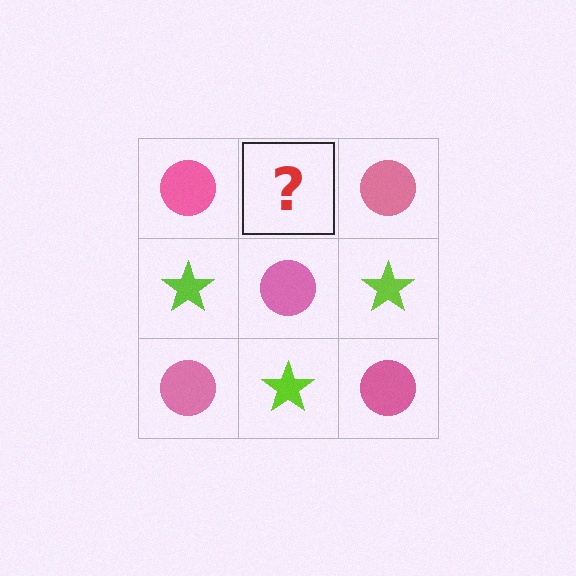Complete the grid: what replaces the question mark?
The question mark should be replaced with a lime star.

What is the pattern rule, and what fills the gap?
The rule is that it alternates pink circle and lime star in a checkerboard pattern. The gap should be filled with a lime star.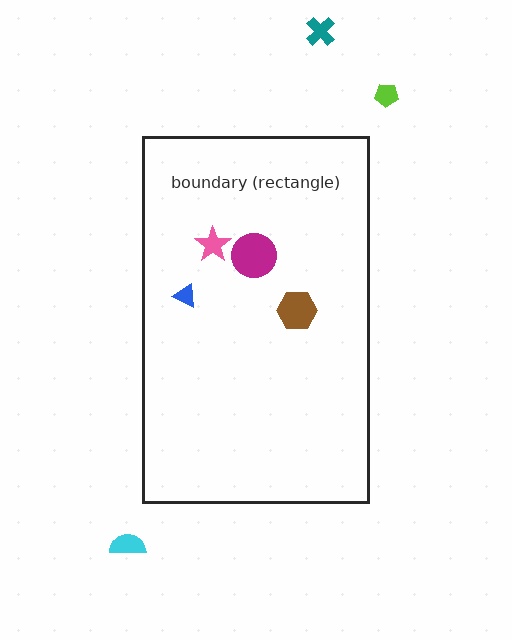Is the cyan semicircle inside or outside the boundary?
Outside.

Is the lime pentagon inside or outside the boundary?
Outside.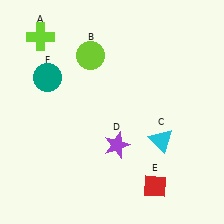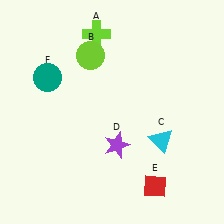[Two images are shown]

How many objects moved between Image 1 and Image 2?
1 object moved between the two images.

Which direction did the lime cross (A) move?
The lime cross (A) moved right.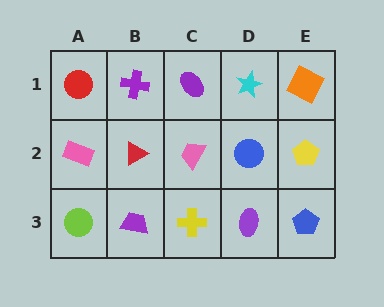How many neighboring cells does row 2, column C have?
4.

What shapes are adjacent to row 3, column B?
A red triangle (row 2, column B), a lime circle (row 3, column A), a yellow cross (row 3, column C).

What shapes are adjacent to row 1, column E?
A yellow pentagon (row 2, column E), a cyan star (row 1, column D).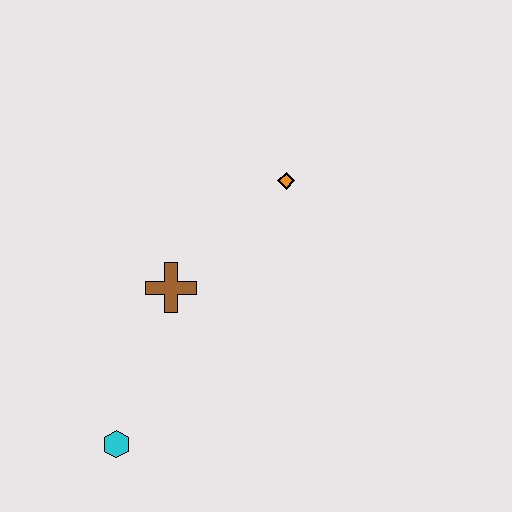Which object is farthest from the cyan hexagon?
The orange diamond is farthest from the cyan hexagon.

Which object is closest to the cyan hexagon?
The brown cross is closest to the cyan hexagon.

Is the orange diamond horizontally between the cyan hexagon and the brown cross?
No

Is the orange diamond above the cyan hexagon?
Yes